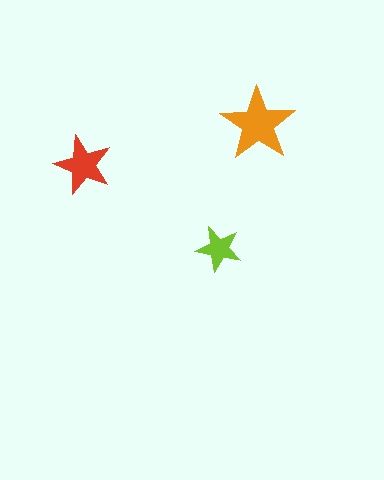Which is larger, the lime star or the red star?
The red one.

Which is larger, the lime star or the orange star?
The orange one.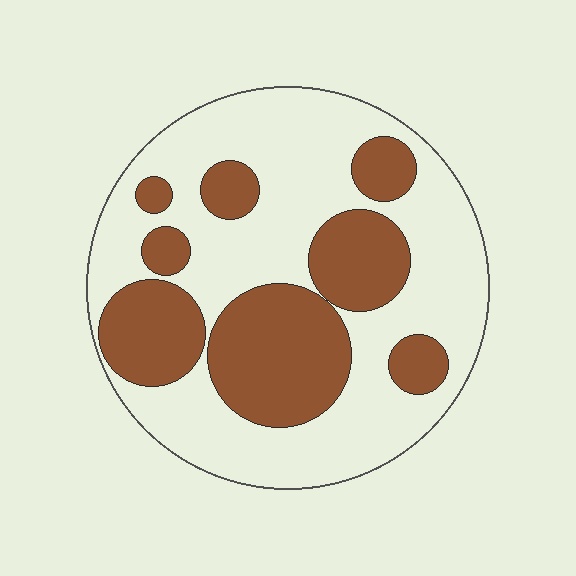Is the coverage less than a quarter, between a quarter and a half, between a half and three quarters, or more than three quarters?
Between a quarter and a half.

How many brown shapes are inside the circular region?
8.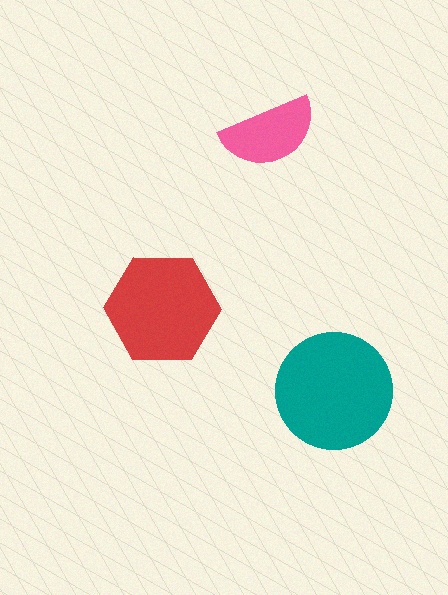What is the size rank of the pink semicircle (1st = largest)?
3rd.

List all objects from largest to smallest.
The teal circle, the red hexagon, the pink semicircle.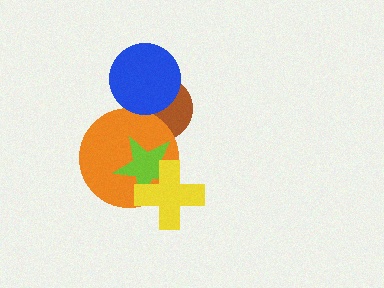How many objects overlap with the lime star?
2 objects overlap with the lime star.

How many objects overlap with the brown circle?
2 objects overlap with the brown circle.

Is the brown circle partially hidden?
Yes, it is partially covered by another shape.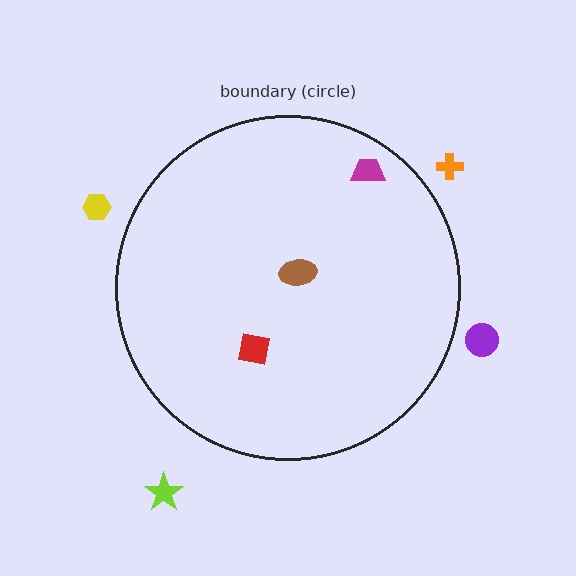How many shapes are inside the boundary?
3 inside, 4 outside.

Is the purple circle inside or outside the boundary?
Outside.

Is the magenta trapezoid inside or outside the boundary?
Inside.